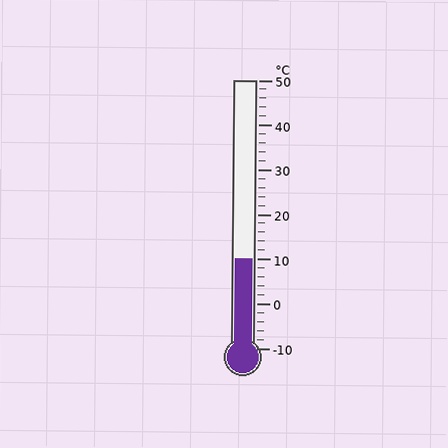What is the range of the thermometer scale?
The thermometer scale ranges from -10°C to 50°C.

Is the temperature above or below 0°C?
The temperature is above 0°C.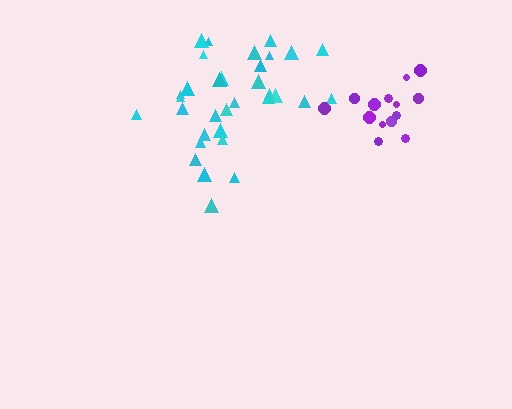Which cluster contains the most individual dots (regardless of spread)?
Cyan (33).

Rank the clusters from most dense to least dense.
purple, cyan.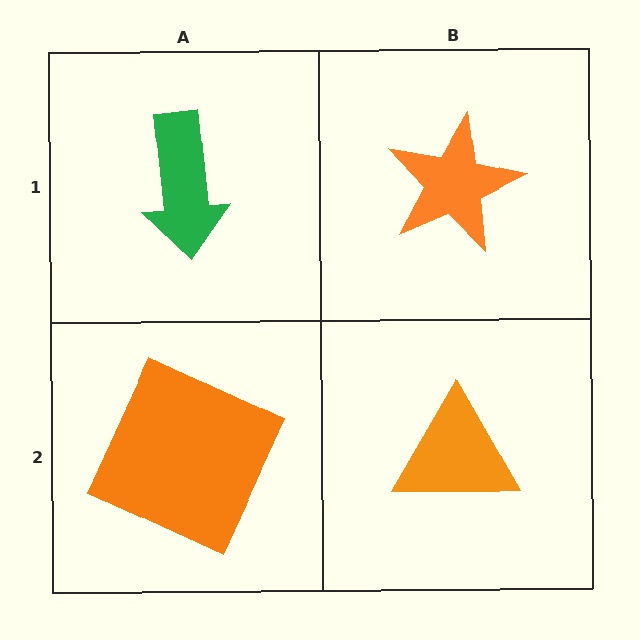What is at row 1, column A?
A green arrow.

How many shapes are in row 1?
2 shapes.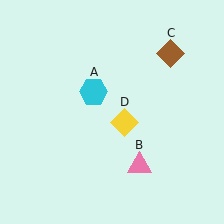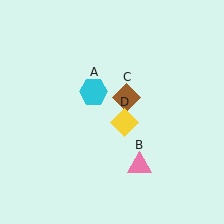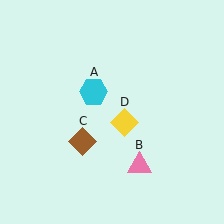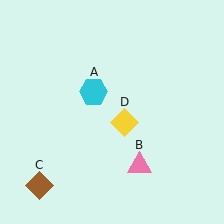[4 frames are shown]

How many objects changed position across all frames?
1 object changed position: brown diamond (object C).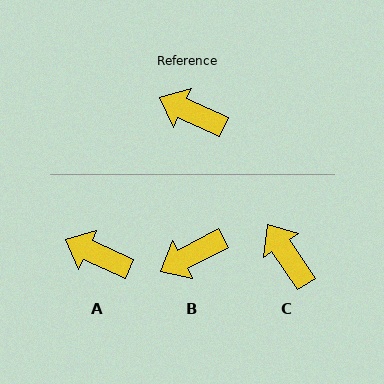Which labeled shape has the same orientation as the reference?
A.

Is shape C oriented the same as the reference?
No, it is off by about 32 degrees.